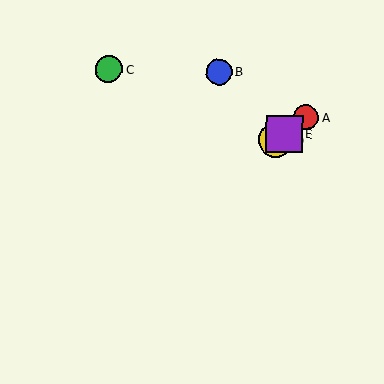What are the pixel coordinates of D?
Object D is at (275, 141).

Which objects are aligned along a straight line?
Objects A, D, E are aligned along a straight line.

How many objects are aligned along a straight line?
3 objects (A, D, E) are aligned along a straight line.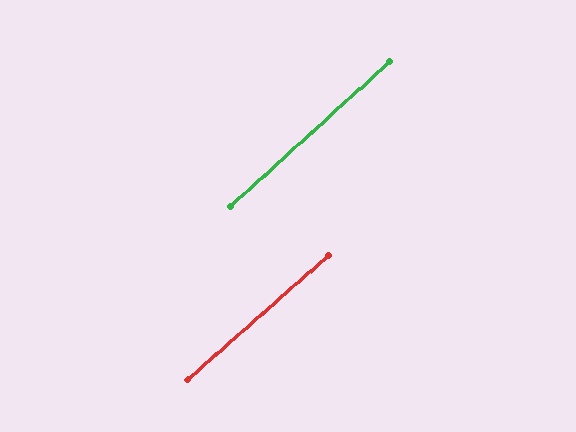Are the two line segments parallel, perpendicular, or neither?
Parallel — their directions differ by only 0.7°.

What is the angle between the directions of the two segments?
Approximately 1 degree.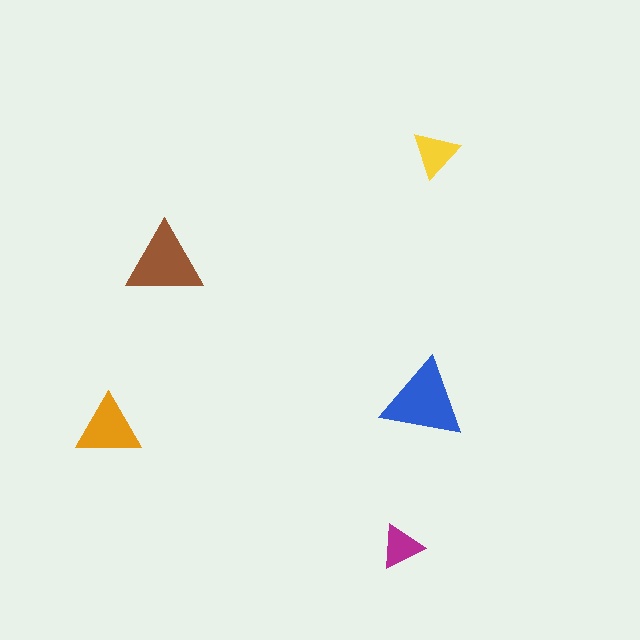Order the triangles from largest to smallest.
the blue one, the brown one, the orange one, the yellow one, the magenta one.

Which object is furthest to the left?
The orange triangle is leftmost.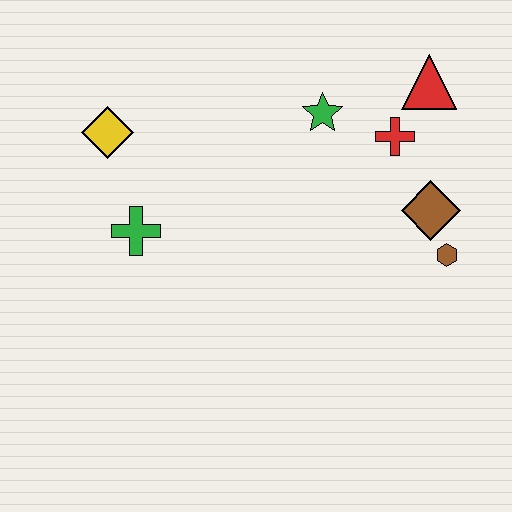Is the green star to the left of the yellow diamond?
No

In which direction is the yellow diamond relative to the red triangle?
The yellow diamond is to the left of the red triangle.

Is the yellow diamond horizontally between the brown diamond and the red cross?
No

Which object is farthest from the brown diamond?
The yellow diamond is farthest from the brown diamond.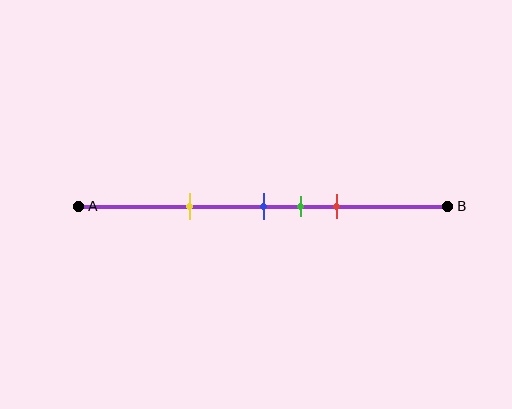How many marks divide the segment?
There are 4 marks dividing the segment.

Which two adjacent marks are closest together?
The blue and green marks are the closest adjacent pair.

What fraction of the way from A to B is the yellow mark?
The yellow mark is approximately 30% (0.3) of the way from A to B.